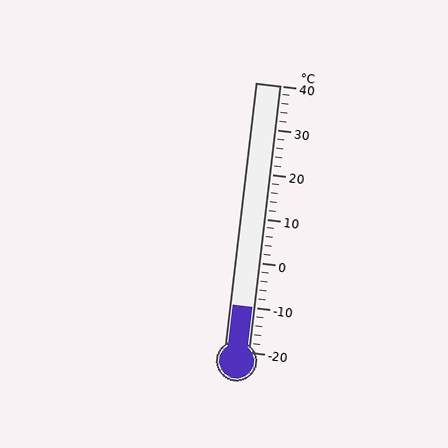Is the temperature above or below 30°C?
The temperature is below 30°C.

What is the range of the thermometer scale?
The thermometer scale ranges from -20°C to 40°C.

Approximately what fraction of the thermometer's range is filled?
The thermometer is filled to approximately 15% of its range.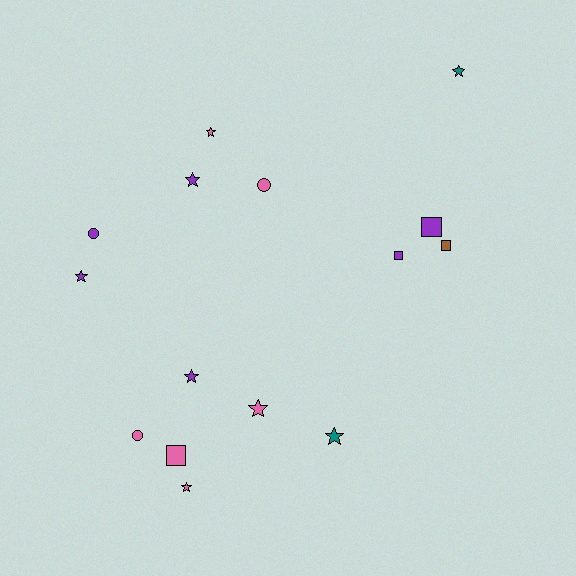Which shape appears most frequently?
Star, with 8 objects.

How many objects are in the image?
There are 15 objects.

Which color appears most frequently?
Pink, with 6 objects.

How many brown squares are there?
There is 1 brown square.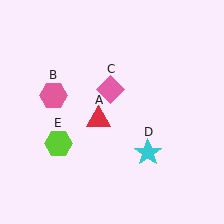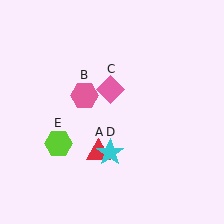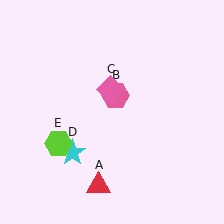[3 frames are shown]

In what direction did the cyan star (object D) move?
The cyan star (object D) moved left.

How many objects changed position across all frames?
3 objects changed position: red triangle (object A), pink hexagon (object B), cyan star (object D).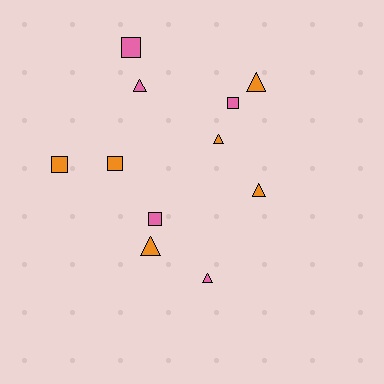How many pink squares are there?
There are 3 pink squares.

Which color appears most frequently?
Orange, with 6 objects.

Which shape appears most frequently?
Triangle, with 6 objects.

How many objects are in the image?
There are 11 objects.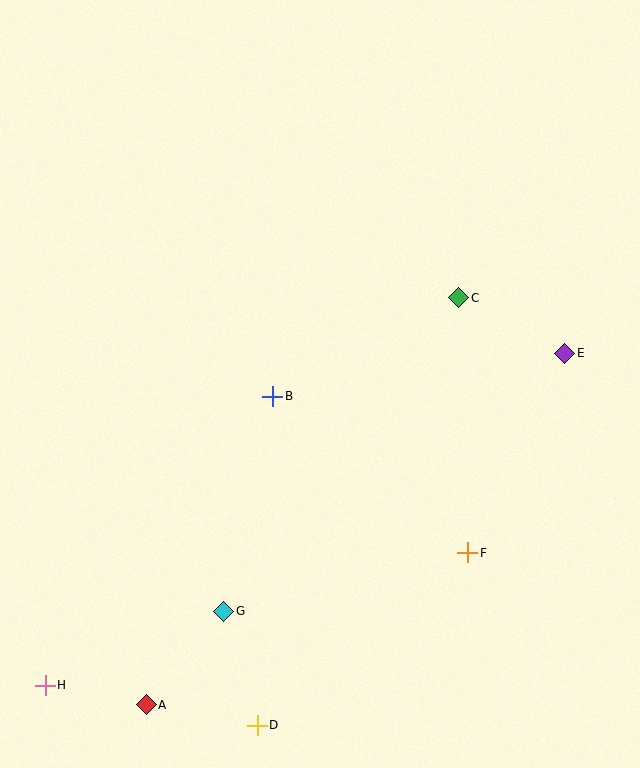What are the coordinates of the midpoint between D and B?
The midpoint between D and B is at (265, 561).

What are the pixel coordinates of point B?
Point B is at (273, 396).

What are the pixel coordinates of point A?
Point A is at (146, 705).